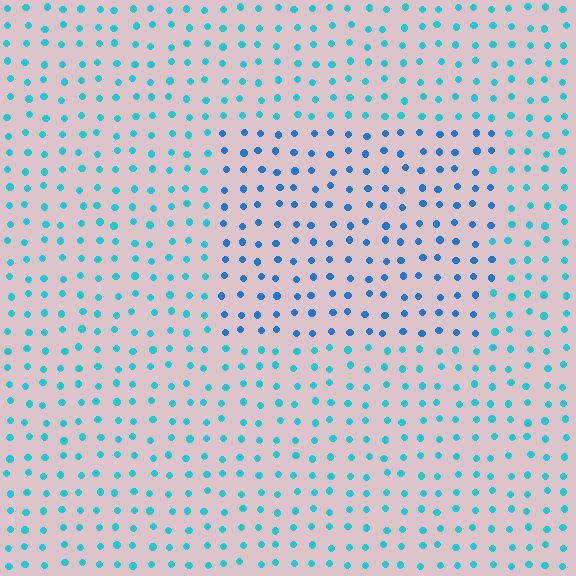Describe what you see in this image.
The image is filled with small cyan elements in a uniform arrangement. A rectangle-shaped region is visible where the elements are tinted to a slightly different hue, forming a subtle color boundary.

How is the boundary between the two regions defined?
The boundary is defined purely by a slight shift in hue (about 28 degrees). Spacing, size, and orientation are identical on both sides.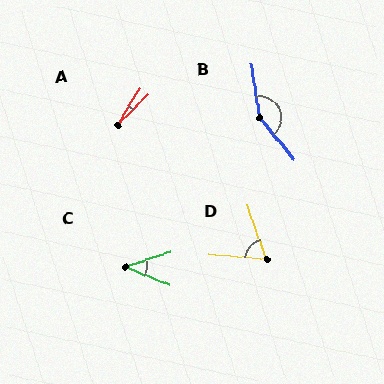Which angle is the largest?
B, at approximately 148 degrees.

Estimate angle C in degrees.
Approximately 41 degrees.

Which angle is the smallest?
A, at approximately 15 degrees.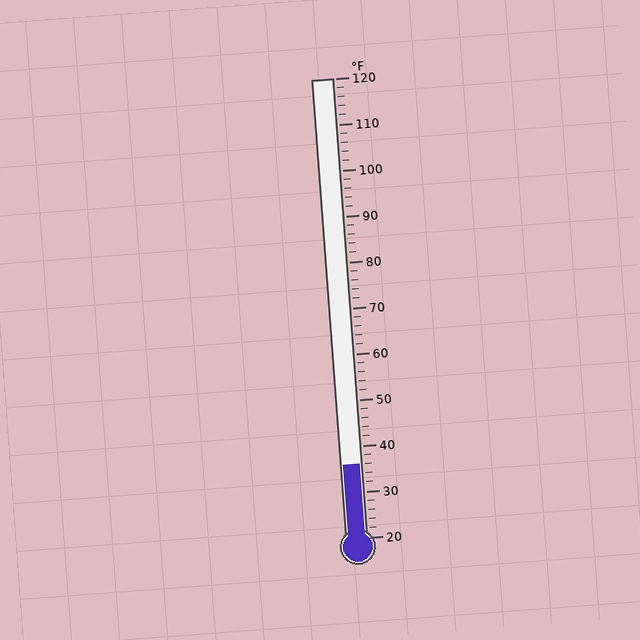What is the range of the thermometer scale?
The thermometer scale ranges from 20°F to 120°F.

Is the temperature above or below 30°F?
The temperature is above 30°F.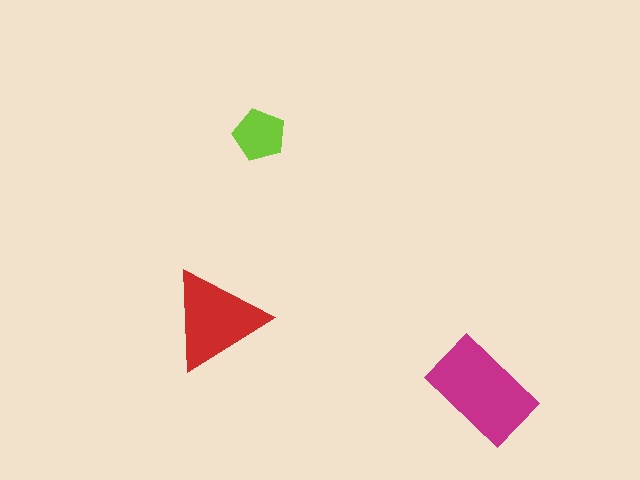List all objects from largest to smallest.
The magenta rectangle, the red triangle, the lime pentagon.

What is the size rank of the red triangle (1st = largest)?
2nd.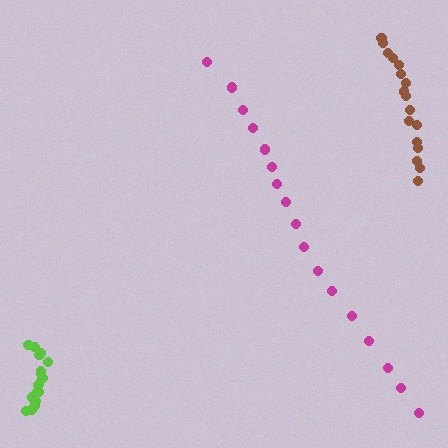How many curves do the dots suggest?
There are 3 distinct paths.